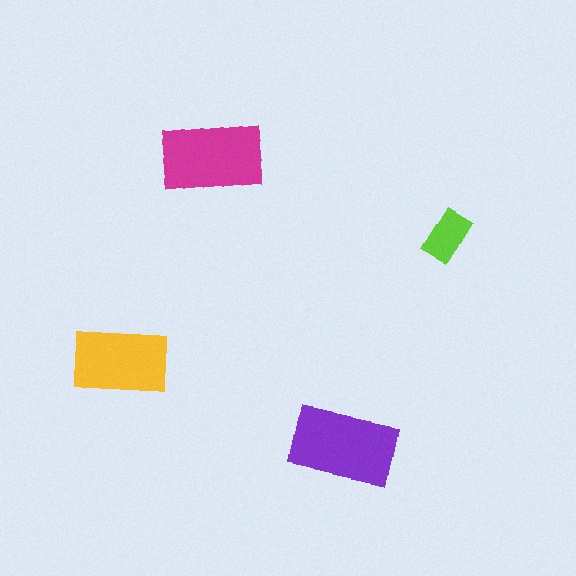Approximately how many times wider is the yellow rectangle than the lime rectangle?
About 2 times wider.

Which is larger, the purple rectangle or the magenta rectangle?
The purple one.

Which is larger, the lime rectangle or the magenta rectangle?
The magenta one.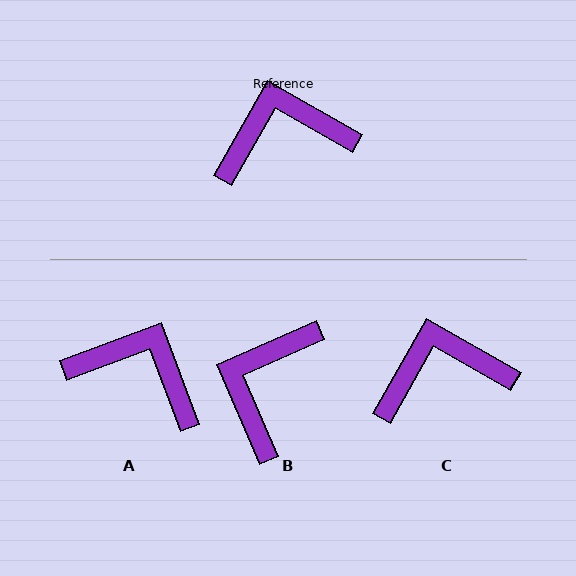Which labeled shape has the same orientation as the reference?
C.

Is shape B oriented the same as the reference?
No, it is off by about 53 degrees.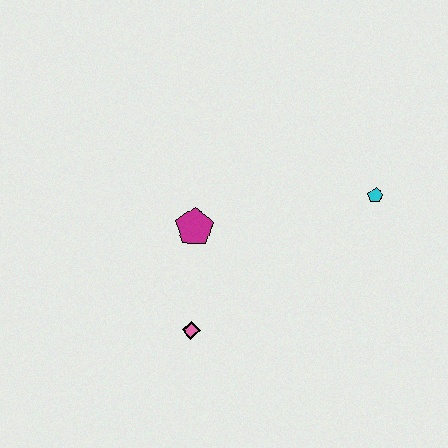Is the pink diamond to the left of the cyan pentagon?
Yes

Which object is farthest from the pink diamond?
The cyan pentagon is farthest from the pink diamond.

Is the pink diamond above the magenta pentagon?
No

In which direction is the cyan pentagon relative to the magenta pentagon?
The cyan pentagon is to the right of the magenta pentagon.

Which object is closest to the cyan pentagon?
The magenta pentagon is closest to the cyan pentagon.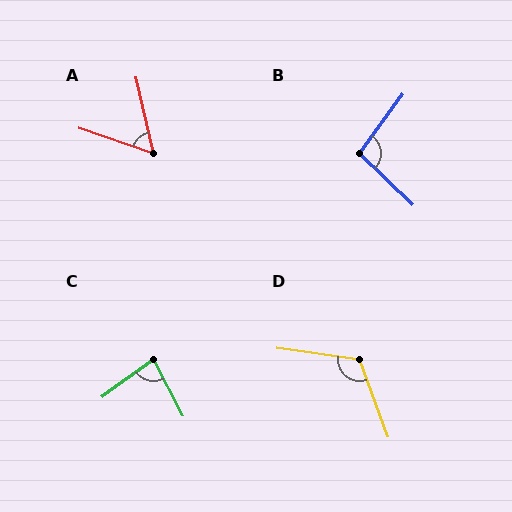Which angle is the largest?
D, at approximately 118 degrees.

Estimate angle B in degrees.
Approximately 98 degrees.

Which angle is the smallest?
A, at approximately 58 degrees.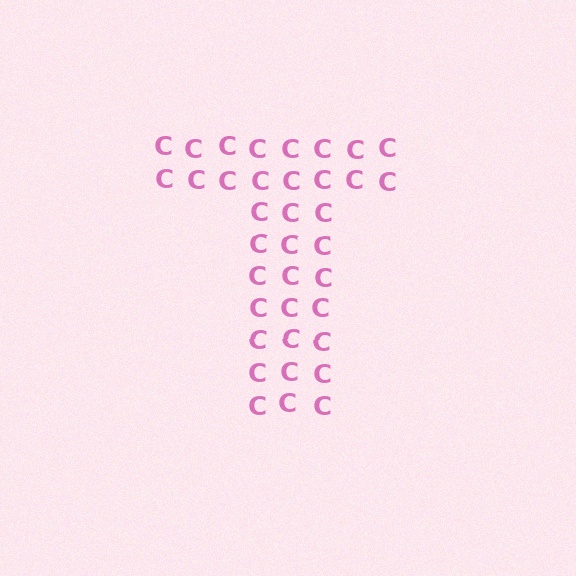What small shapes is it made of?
It is made of small letter C's.